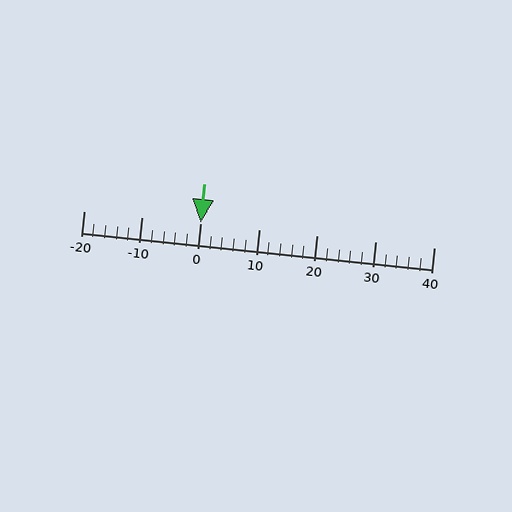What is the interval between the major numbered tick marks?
The major tick marks are spaced 10 units apart.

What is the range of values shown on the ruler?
The ruler shows values from -20 to 40.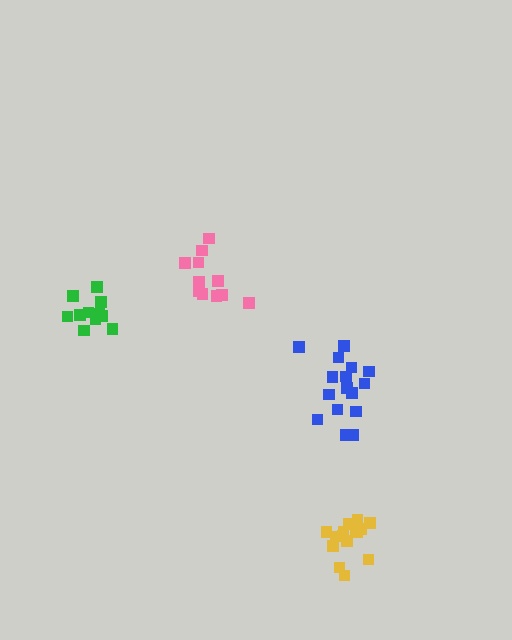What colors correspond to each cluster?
The clusters are colored: blue, pink, green, yellow.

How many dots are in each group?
Group 1: 16 dots, Group 2: 11 dots, Group 3: 11 dots, Group 4: 15 dots (53 total).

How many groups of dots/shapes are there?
There are 4 groups.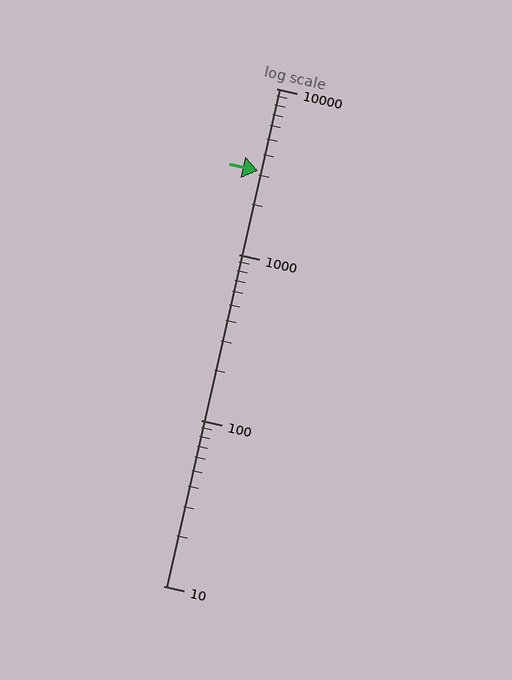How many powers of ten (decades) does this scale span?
The scale spans 3 decades, from 10 to 10000.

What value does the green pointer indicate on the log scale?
The pointer indicates approximately 3200.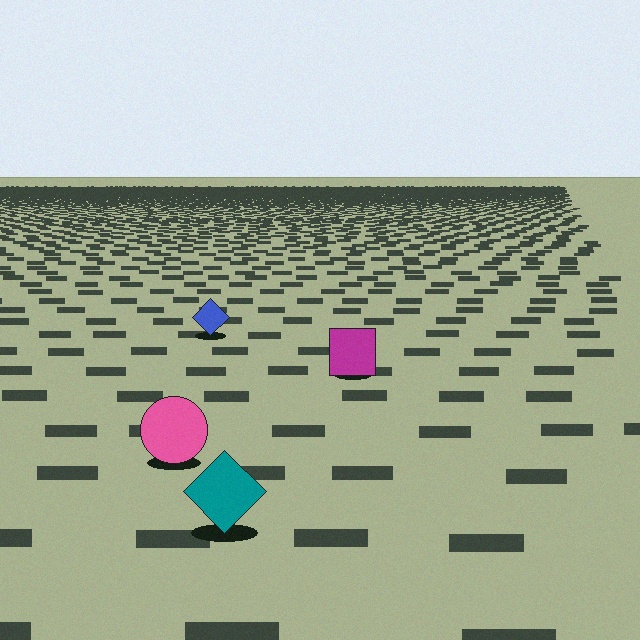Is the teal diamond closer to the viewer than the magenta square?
Yes. The teal diamond is closer — you can tell from the texture gradient: the ground texture is coarser near it.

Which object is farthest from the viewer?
The blue diamond is farthest from the viewer. It appears smaller and the ground texture around it is denser.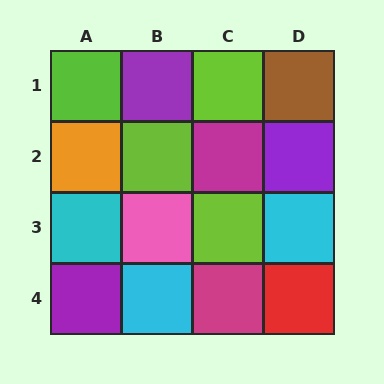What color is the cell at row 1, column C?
Lime.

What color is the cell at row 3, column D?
Cyan.